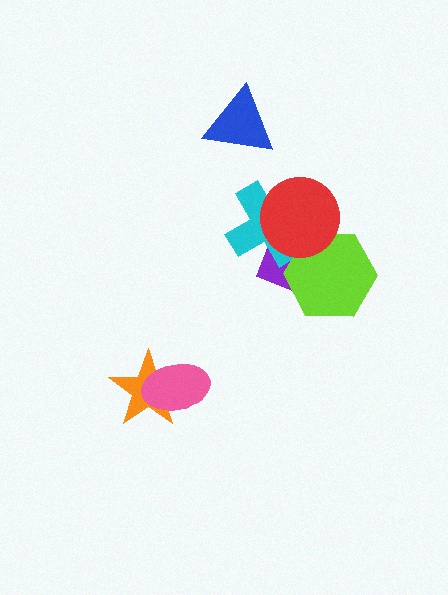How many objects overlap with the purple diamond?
3 objects overlap with the purple diamond.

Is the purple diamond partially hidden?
Yes, it is partially covered by another shape.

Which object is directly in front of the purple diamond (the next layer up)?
The cyan cross is directly in front of the purple diamond.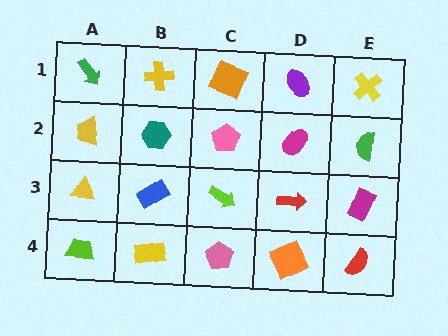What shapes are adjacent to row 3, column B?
A teal hexagon (row 2, column B), a yellow rectangle (row 4, column B), a yellow triangle (row 3, column A), a lime arrow (row 3, column C).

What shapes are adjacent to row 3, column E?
A green semicircle (row 2, column E), a red semicircle (row 4, column E), a red arrow (row 3, column D).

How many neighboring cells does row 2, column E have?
3.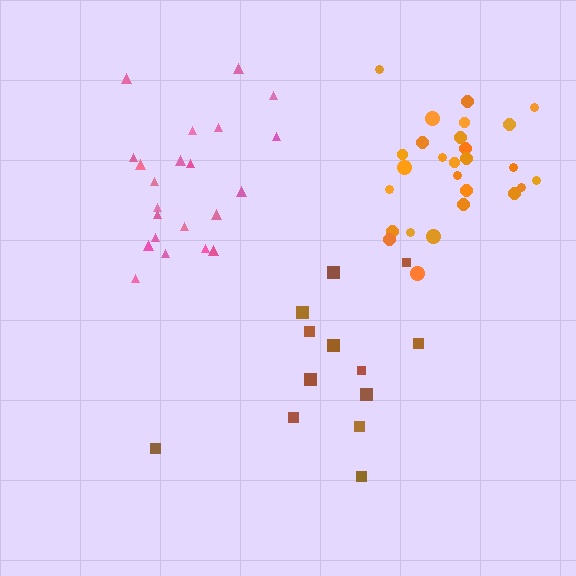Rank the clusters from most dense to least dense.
orange, pink, brown.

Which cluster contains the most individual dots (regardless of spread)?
Orange (27).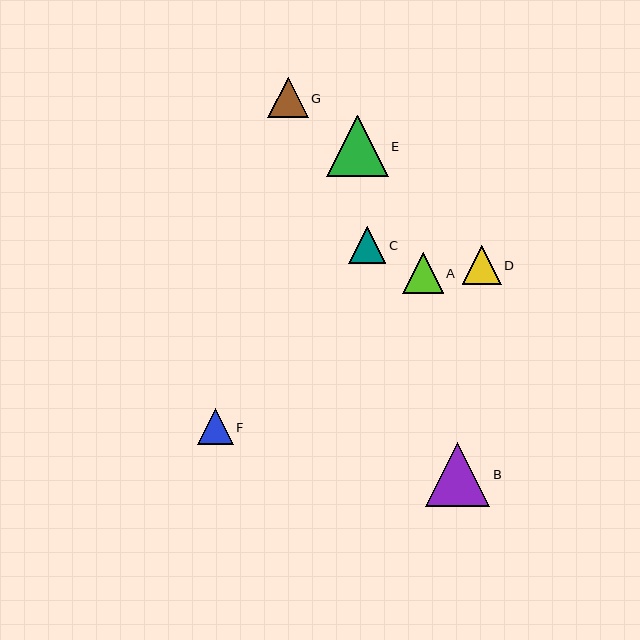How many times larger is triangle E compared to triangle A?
Triangle E is approximately 1.5 times the size of triangle A.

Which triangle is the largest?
Triangle B is the largest with a size of approximately 65 pixels.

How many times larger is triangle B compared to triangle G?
Triangle B is approximately 1.6 times the size of triangle G.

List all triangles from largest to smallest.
From largest to smallest: B, E, G, A, D, C, F.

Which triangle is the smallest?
Triangle F is the smallest with a size of approximately 36 pixels.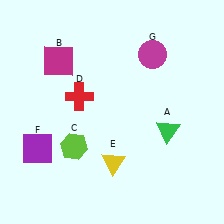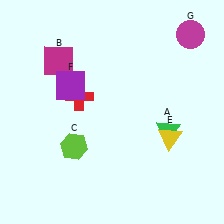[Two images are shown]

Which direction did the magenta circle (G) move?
The magenta circle (G) moved right.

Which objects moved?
The objects that moved are: the yellow triangle (E), the purple square (F), the magenta circle (G).